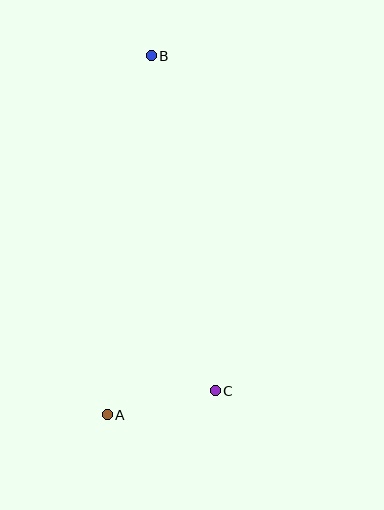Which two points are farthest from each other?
Points A and B are farthest from each other.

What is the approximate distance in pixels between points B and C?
The distance between B and C is approximately 341 pixels.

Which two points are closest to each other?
Points A and C are closest to each other.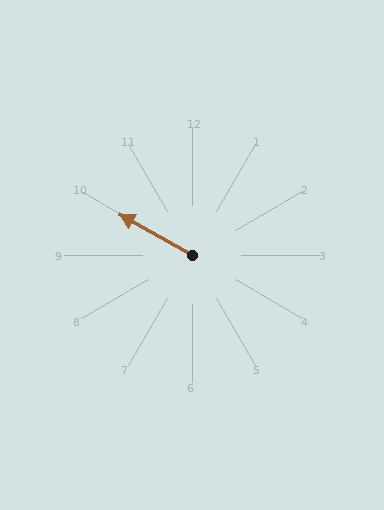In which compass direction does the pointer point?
Northwest.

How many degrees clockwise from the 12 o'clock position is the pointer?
Approximately 300 degrees.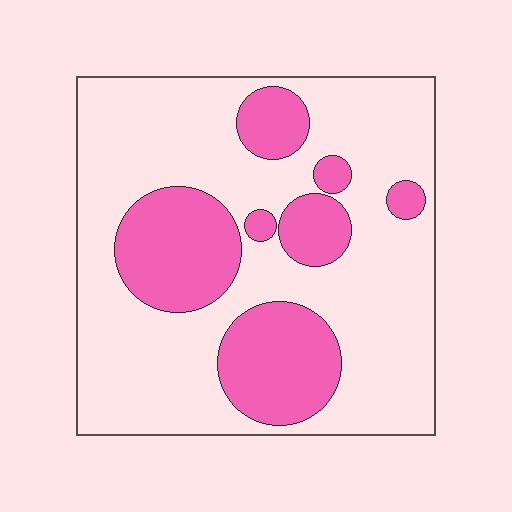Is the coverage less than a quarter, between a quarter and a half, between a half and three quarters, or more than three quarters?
Between a quarter and a half.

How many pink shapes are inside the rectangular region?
7.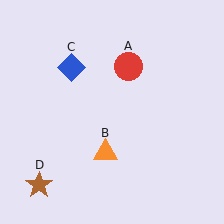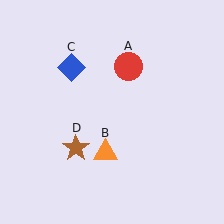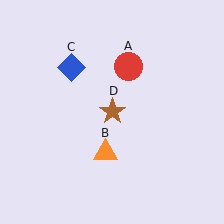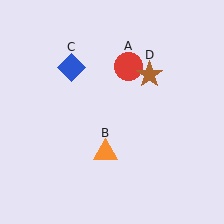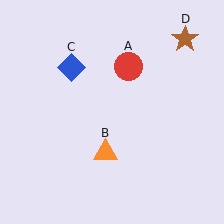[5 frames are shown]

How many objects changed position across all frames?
1 object changed position: brown star (object D).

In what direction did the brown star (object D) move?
The brown star (object D) moved up and to the right.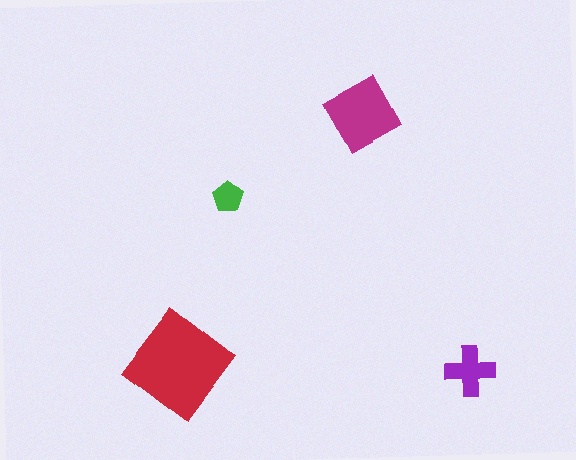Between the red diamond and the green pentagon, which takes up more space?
The red diamond.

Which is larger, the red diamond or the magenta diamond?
The red diamond.